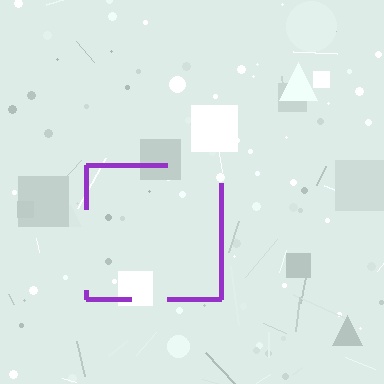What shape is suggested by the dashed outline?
The dashed outline suggests a square.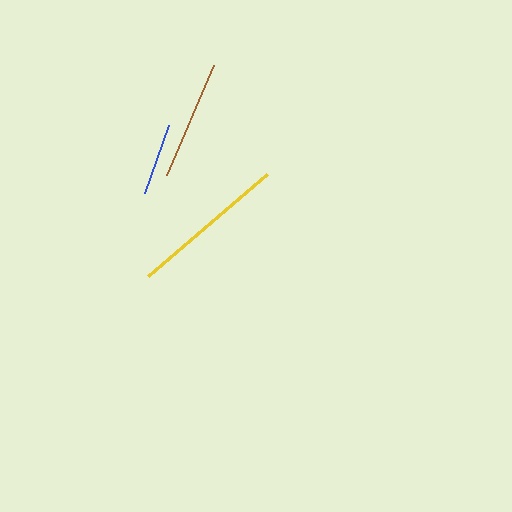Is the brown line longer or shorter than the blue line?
The brown line is longer than the blue line.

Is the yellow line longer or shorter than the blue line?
The yellow line is longer than the blue line.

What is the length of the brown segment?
The brown segment is approximately 119 pixels long.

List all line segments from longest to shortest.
From longest to shortest: yellow, brown, blue.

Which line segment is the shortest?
The blue line is the shortest at approximately 72 pixels.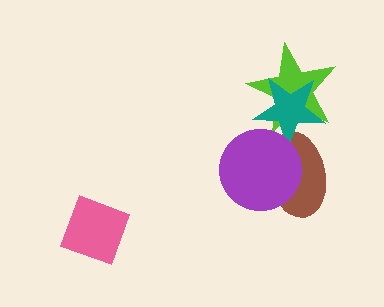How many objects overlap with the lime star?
1 object overlaps with the lime star.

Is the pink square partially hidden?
No, no other shape covers it.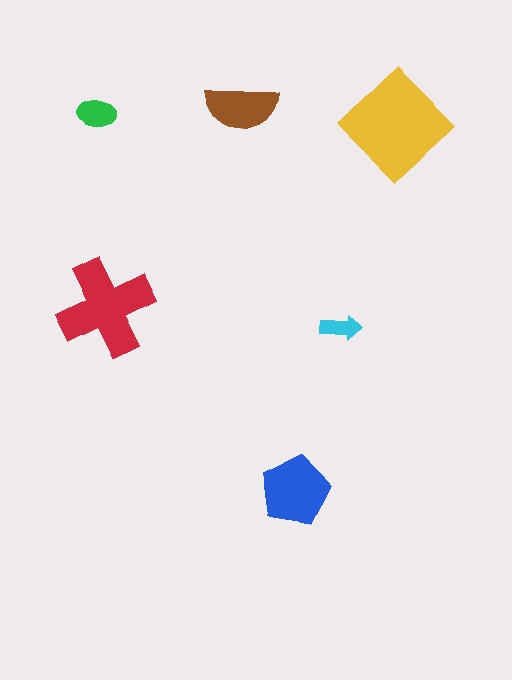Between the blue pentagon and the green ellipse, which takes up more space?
The blue pentagon.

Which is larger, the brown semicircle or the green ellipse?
The brown semicircle.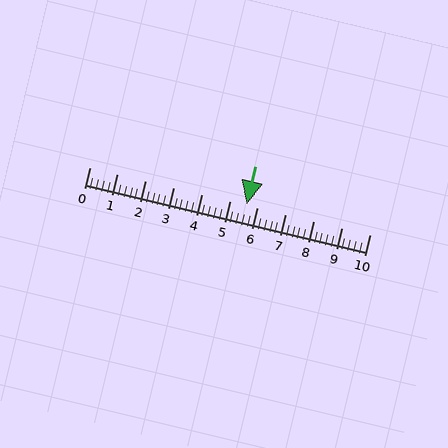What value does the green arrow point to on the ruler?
The green arrow points to approximately 5.6.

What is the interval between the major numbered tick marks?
The major tick marks are spaced 1 units apart.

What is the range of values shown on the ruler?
The ruler shows values from 0 to 10.